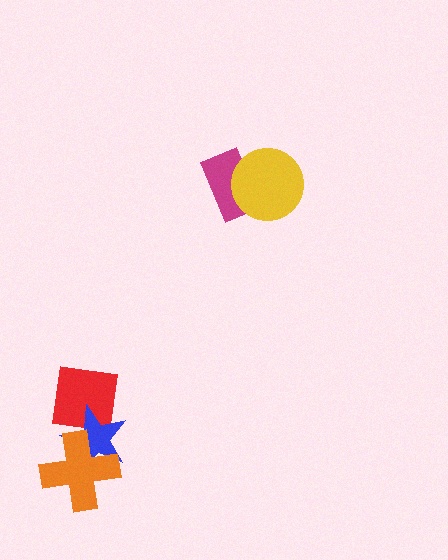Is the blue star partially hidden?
Yes, it is partially covered by another shape.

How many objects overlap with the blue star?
2 objects overlap with the blue star.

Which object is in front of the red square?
The blue star is in front of the red square.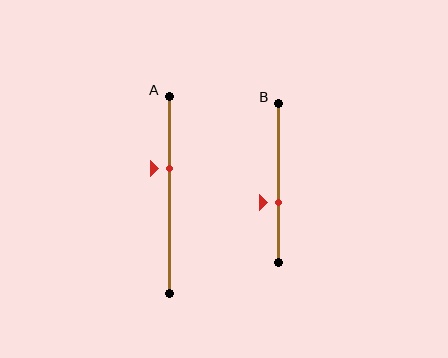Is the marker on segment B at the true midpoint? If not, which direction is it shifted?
No, the marker on segment B is shifted downward by about 12% of the segment length.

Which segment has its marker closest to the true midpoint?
Segment B has its marker closest to the true midpoint.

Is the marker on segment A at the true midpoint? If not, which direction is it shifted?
No, the marker on segment A is shifted upward by about 14% of the segment length.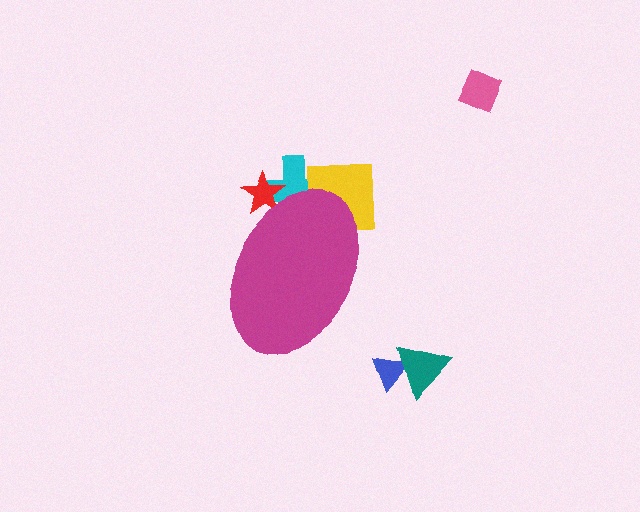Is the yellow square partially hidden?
Yes, the yellow square is partially hidden behind the magenta ellipse.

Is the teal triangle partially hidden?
No, the teal triangle is fully visible.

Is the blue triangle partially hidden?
No, the blue triangle is fully visible.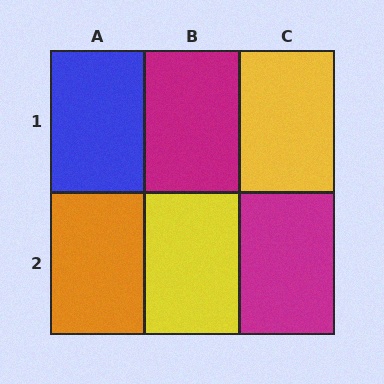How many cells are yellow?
2 cells are yellow.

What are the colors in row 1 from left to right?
Blue, magenta, yellow.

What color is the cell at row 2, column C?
Magenta.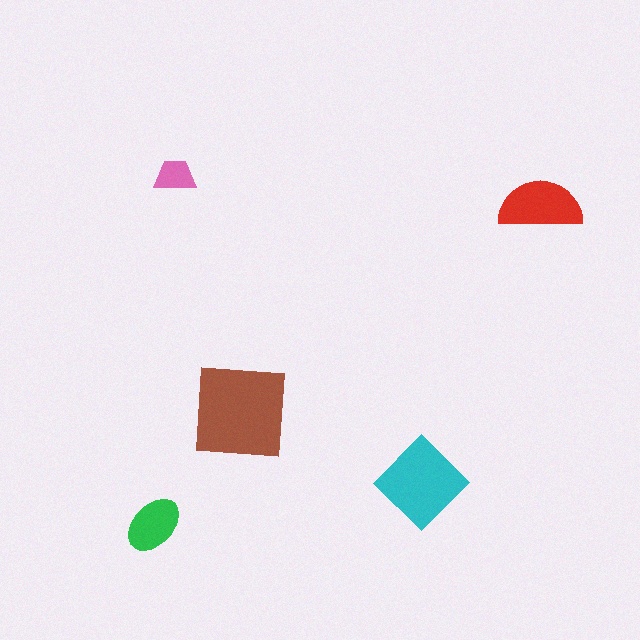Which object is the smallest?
The pink trapezoid.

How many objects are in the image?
There are 5 objects in the image.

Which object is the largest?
The brown square.